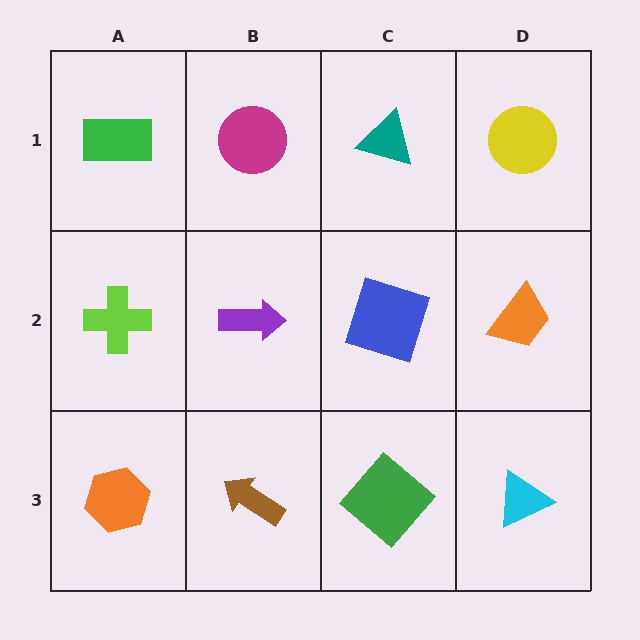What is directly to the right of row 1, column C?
A yellow circle.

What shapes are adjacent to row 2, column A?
A green rectangle (row 1, column A), an orange hexagon (row 3, column A), a purple arrow (row 2, column B).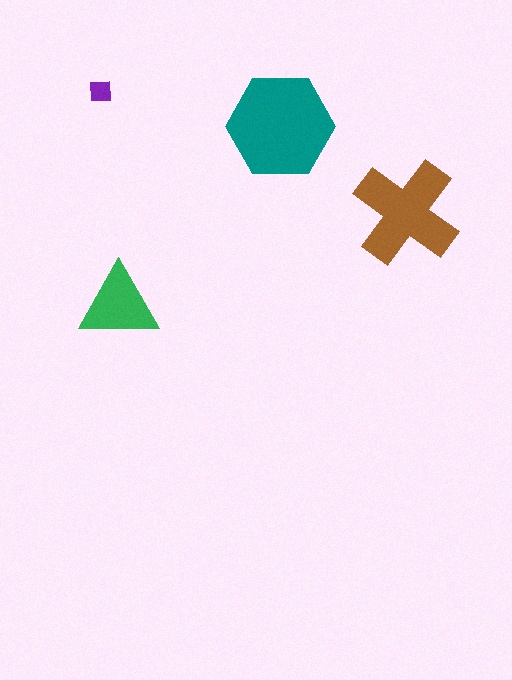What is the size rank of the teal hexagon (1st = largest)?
1st.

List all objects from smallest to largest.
The purple square, the green triangle, the brown cross, the teal hexagon.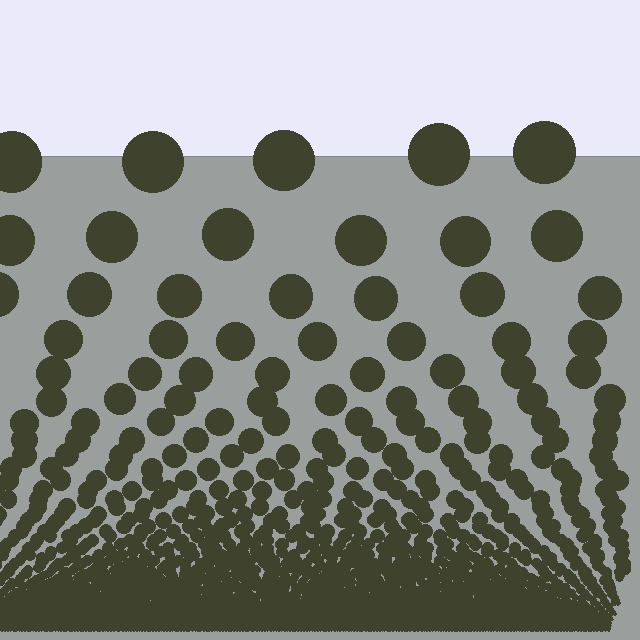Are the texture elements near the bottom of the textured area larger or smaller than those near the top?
Smaller. The gradient is inverted — elements near the bottom are smaller and denser.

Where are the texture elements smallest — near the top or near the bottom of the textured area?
Near the bottom.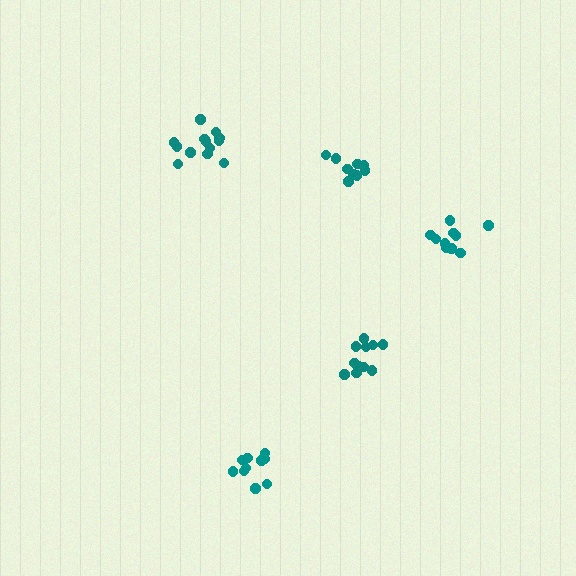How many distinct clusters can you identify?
There are 5 distinct clusters.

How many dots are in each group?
Group 1: 11 dots, Group 2: 13 dots, Group 3: 10 dots, Group 4: 12 dots, Group 5: 9 dots (55 total).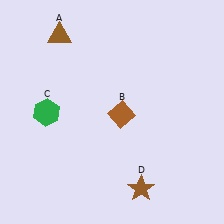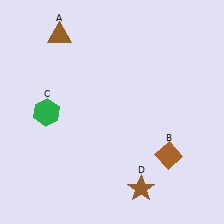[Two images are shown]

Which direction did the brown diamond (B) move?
The brown diamond (B) moved right.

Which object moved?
The brown diamond (B) moved right.